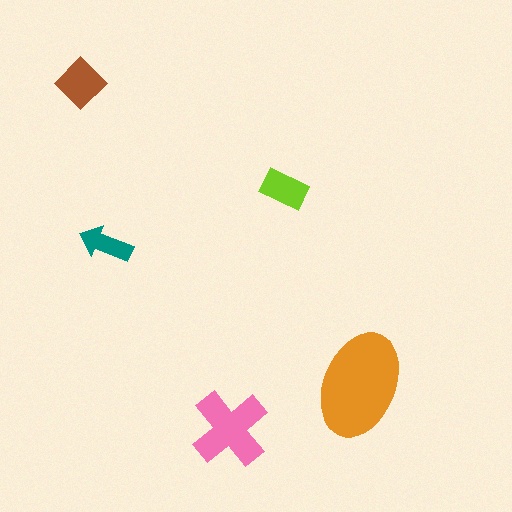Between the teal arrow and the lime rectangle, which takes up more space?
The lime rectangle.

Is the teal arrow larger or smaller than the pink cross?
Smaller.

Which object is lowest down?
The pink cross is bottommost.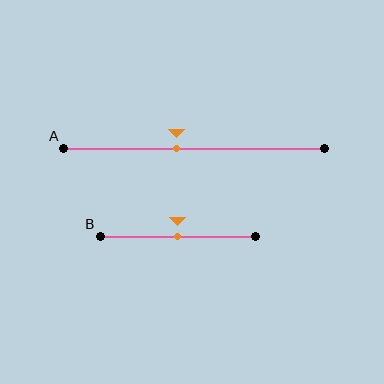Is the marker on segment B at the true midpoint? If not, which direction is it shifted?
Yes, the marker on segment B is at the true midpoint.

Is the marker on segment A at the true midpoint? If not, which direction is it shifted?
No, the marker on segment A is shifted to the left by about 7% of the segment length.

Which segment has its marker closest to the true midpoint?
Segment B has its marker closest to the true midpoint.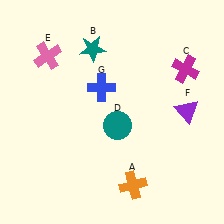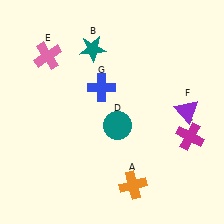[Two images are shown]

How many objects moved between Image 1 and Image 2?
1 object moved between the two images.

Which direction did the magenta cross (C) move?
The magenta cross (C) moved down.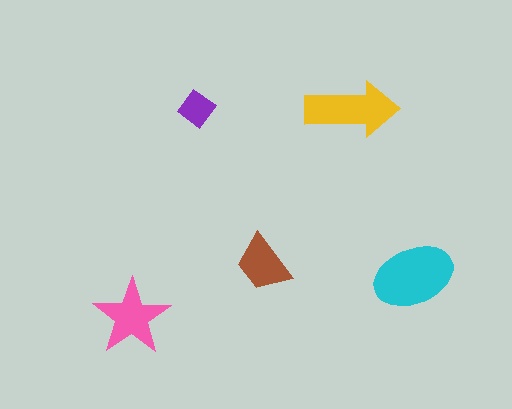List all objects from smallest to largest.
The purple diamond, the brown trapezoid, the pink star, the yellow arrow, the cyan ellipse.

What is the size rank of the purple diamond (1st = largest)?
5th.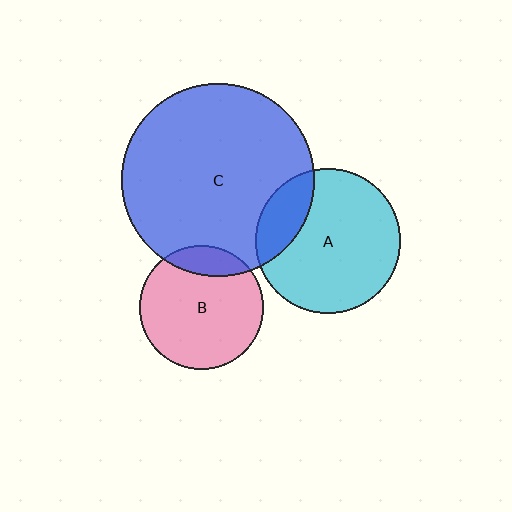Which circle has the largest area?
Circle C (blue).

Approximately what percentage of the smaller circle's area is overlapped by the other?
Approximately 20%.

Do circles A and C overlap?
Yes.